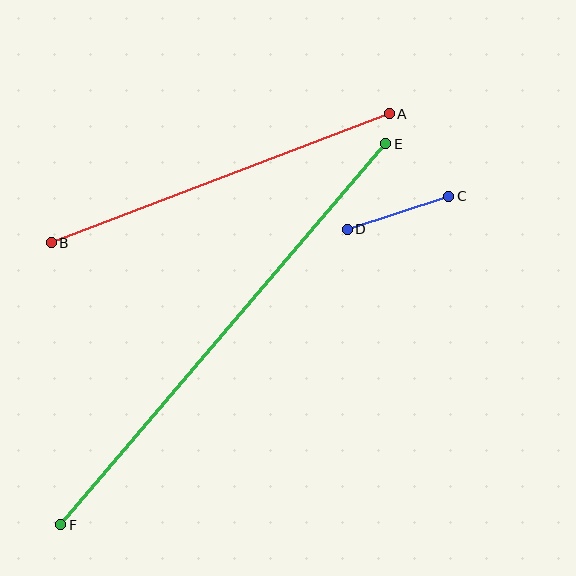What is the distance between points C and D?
The distance is approximately 106 pixels.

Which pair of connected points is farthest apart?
Points E and F are farthest apart.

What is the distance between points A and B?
The distance is approximately 362 pixels.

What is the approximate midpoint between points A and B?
The midpoint is at approximately (220, 178) pixels.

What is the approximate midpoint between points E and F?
The midpoint is at approximately (223, 334) pixels.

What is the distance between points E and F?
The distance is approximately 501 pixels.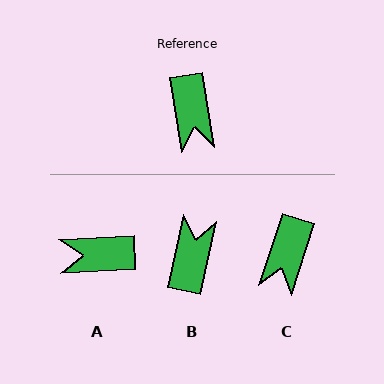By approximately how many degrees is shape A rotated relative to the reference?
Approximately 96 degrees clockwise.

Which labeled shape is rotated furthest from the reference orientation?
B, about 159 degrees away.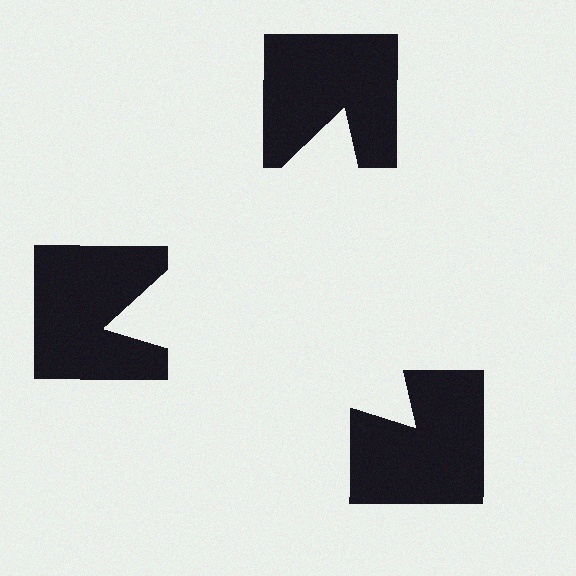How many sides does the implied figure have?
3 sides.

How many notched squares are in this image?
There are 3 — one at each vertex of the illusory triangle.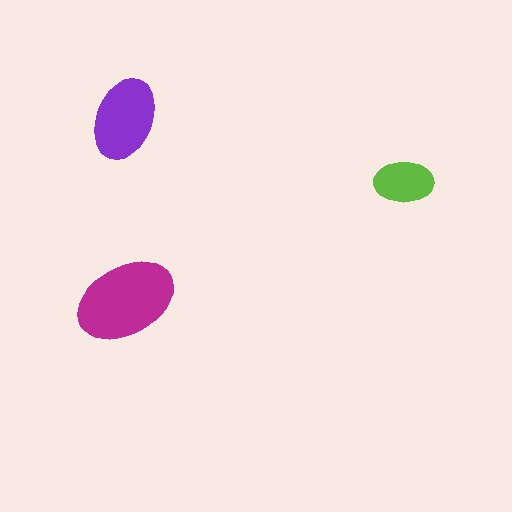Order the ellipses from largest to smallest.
the magenta one, the purple one, the lime one.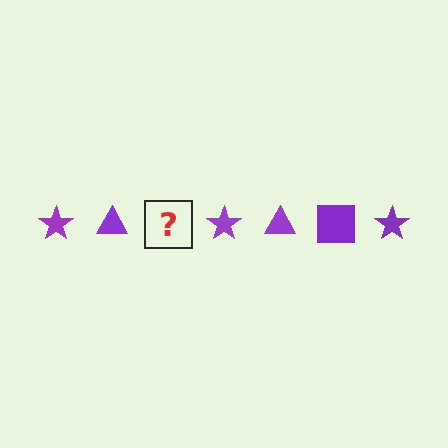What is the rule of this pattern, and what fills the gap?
The rule is that the pattern cycles through star, triangle, square shapes in purple. The gap should be filled with a purple square.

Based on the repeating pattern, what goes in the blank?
The blank should be a purple square.